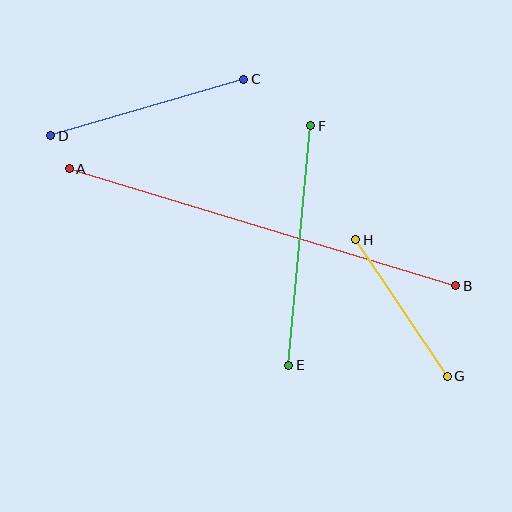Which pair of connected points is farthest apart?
Points A and B are farthest apart.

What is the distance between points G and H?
The distance is approximately 164 pixels.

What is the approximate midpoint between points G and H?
The midpoint is at approximately (401, 308) pixels.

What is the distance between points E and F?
The distance is approximately 240 pixels.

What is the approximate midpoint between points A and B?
The midpoint is at approximately (263, 227) pixels.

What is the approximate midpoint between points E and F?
The midpoint is at approximately (300, 245) pixels.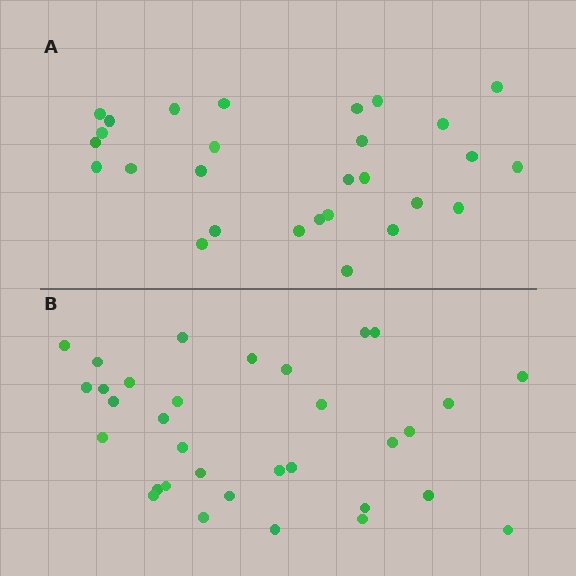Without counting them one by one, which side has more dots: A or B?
Region B (the bottom region) has more dots.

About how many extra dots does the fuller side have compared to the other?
Region B has about 5 more dots than region A.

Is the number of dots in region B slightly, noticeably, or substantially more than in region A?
Region B has only slightly more — the two regions are fairly close. The ratio is roughly 1.2 to 1.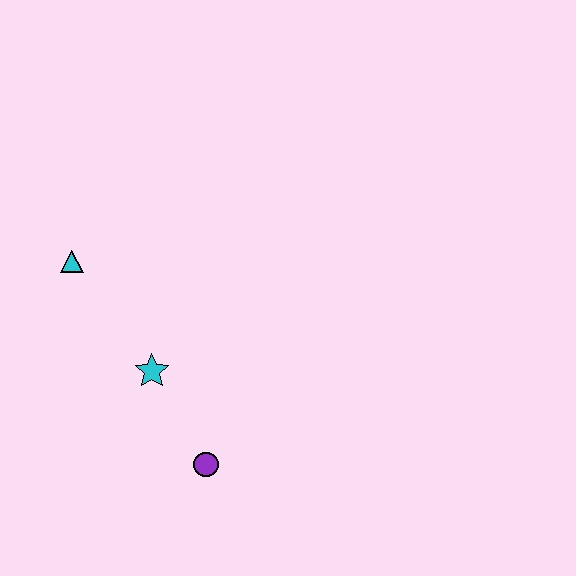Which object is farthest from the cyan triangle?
The purple circle is farthest from the cyan triangle.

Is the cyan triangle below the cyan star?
No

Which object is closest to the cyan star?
The purple circle is closest to the cyan star.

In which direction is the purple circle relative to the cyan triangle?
The purple circle is below the cyan triangle.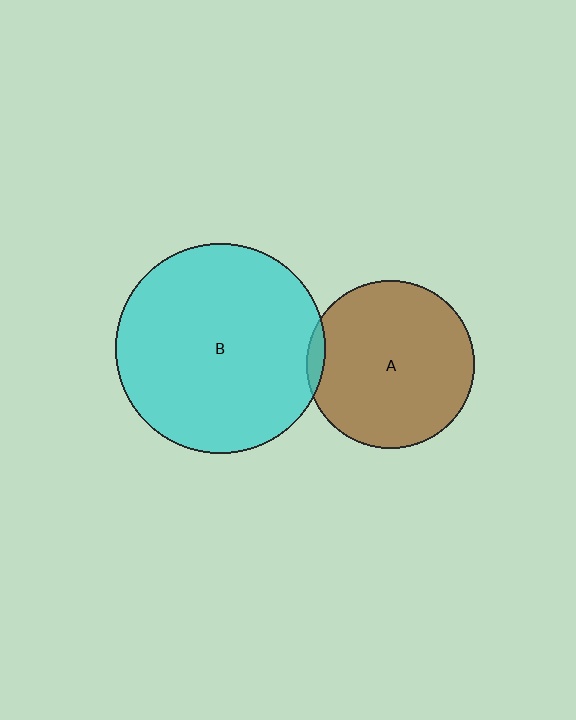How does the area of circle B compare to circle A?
Approximately 1.6 times.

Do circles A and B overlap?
Yes.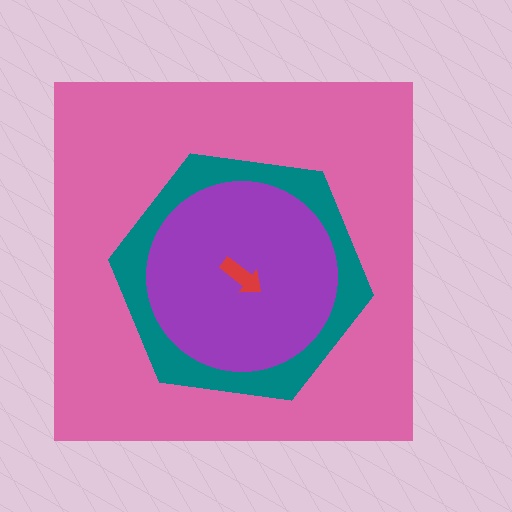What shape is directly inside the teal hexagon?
The purple circle.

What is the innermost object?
The red arrow.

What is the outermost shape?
The pink square.